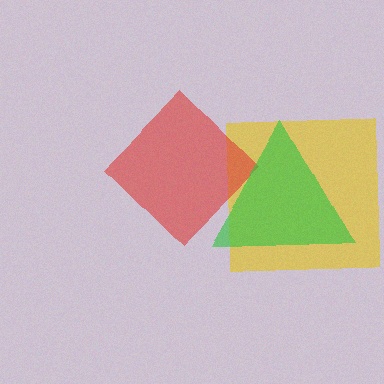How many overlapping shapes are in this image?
There are 3 overlapping shapes in the image.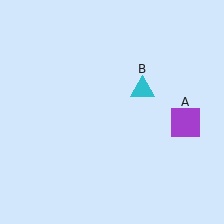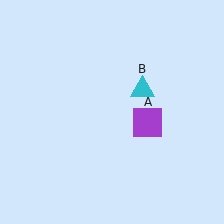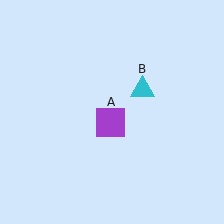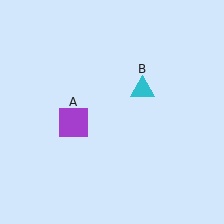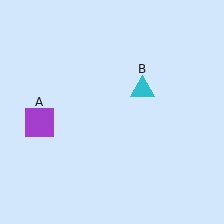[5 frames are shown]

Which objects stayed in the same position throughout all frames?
Cyan triangle (object B) remained stationary.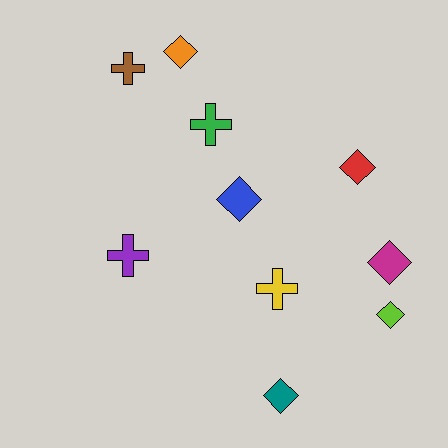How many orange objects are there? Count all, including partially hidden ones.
There is 1 orange object.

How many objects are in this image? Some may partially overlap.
There are 10 objects.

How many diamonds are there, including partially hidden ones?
There are 6 diamonds.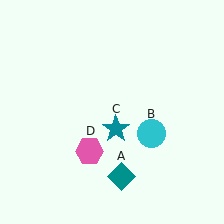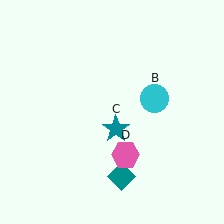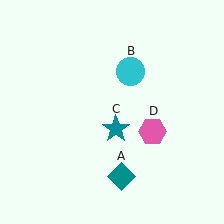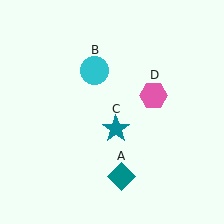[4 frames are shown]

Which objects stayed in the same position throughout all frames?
Teal diamond (object A) and teal star (object C) remained stationary.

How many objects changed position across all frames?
2 objects changed position: cyan circle (object B), pink hexagon (object D).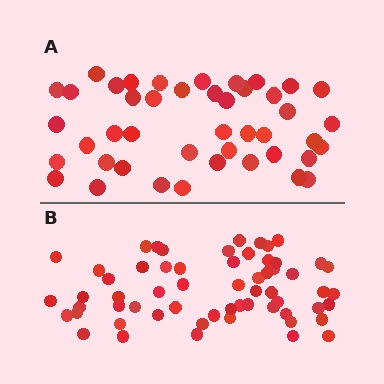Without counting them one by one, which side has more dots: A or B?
Region B (the bottom region) has more dots.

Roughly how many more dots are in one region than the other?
Region B has approximately 15 more dots than region A.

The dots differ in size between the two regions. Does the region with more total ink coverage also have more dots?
No. Region A has more total ink coverage because its dots are larger, but region B actually contains more individual dots. Total area can be misleading — the number of items is what matters here.